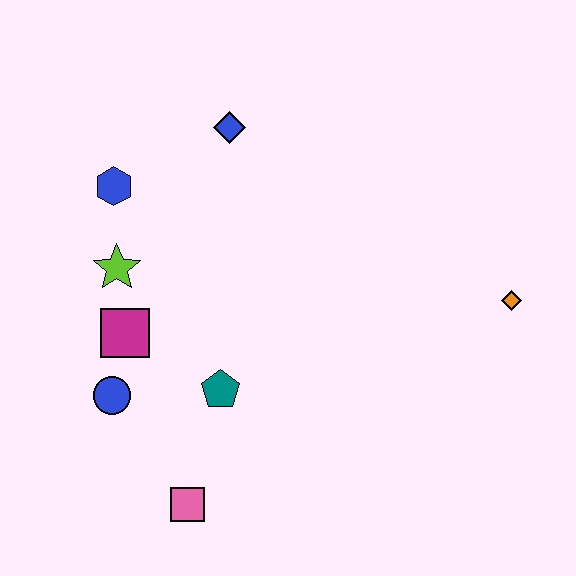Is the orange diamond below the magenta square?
No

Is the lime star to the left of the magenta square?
Yes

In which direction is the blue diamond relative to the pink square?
The blue diamond is above the pink square.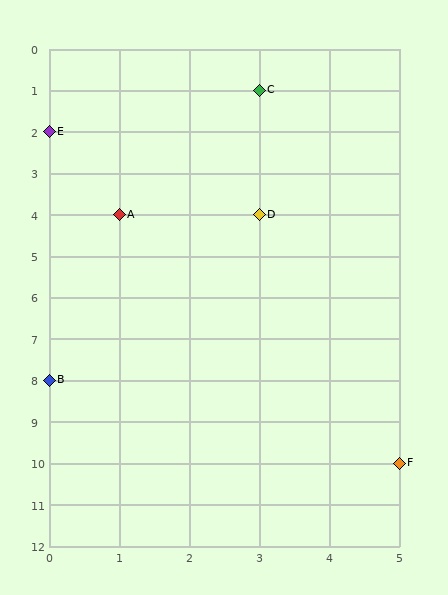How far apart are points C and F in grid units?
Points C and F are 2 columns and 9 rows apart (about 9.2 grid units diagonally).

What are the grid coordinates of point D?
Point D is at grid coordinates (3, 4).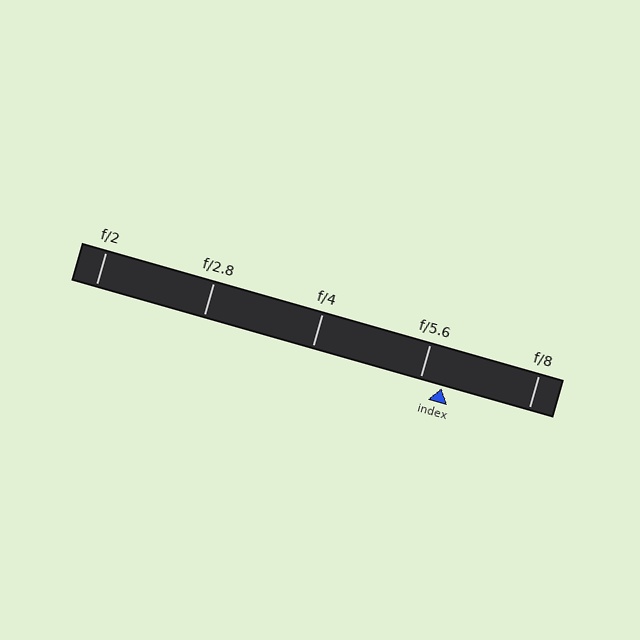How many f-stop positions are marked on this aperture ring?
There are 5 f-stop positions marked.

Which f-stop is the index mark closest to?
The index mark is closest to f/5.6.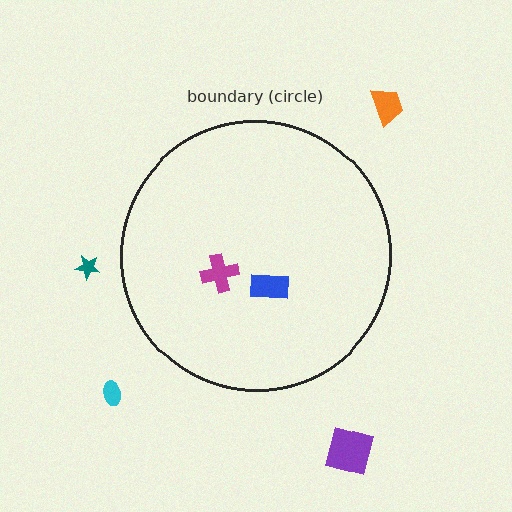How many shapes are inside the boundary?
2 inside, 4 outside.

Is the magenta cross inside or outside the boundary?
Inside.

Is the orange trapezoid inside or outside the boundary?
Outside.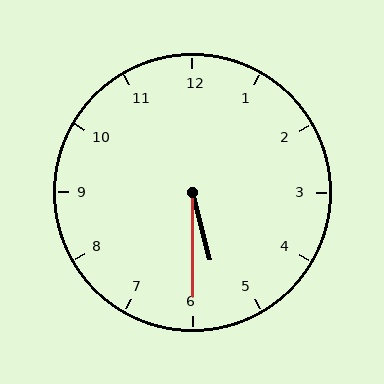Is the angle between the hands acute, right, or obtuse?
It is acute.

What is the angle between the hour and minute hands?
Approximately 15 degrees.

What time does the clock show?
5:30.